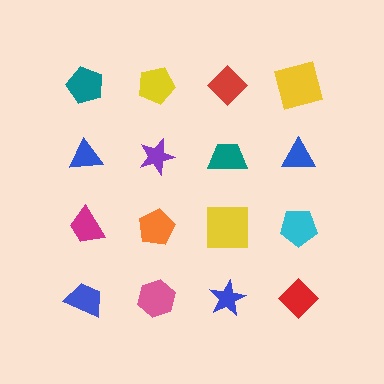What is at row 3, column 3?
A yellow square.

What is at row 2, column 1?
A blue triangle.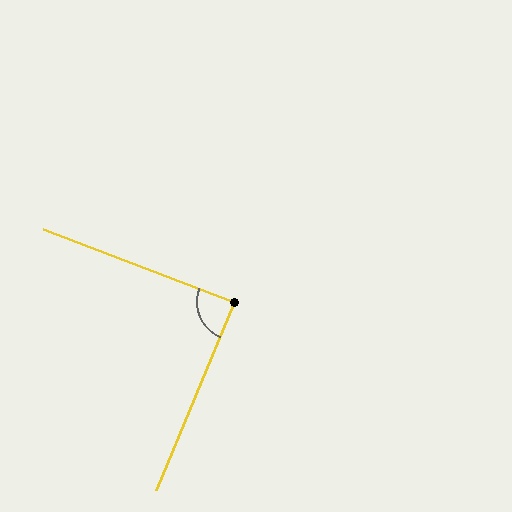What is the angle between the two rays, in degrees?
Approximately 88 degrees.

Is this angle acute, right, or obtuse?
It is approximately a right angle.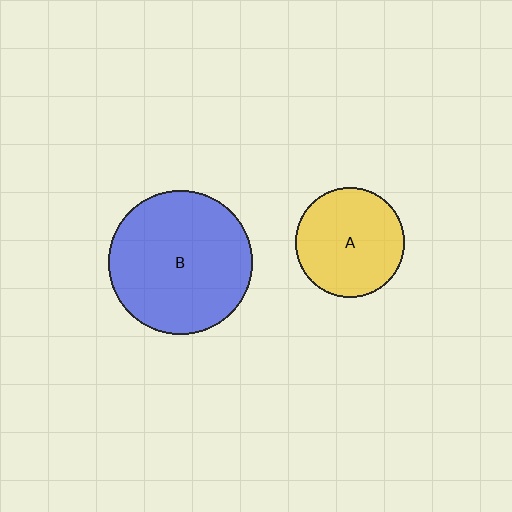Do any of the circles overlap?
No, none of the circles overlap.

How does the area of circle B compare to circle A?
Approximately 1.7 times.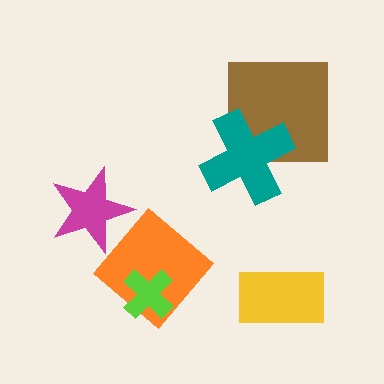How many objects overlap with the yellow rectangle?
0 objects overlap with the yellow rectangle.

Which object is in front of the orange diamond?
The lime cross is in front of the orange diamond.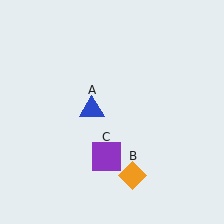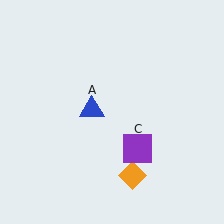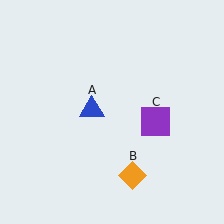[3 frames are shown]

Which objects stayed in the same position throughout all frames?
Blue triangle (object A) and orange diamond (object B) remained stationary.